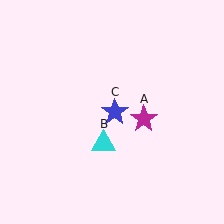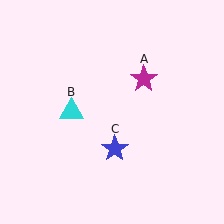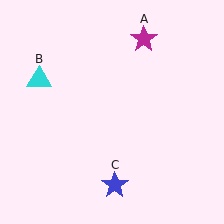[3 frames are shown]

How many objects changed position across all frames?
3 objects changed position: magenta star (object A), cyan triangle (object B), blue star (object C).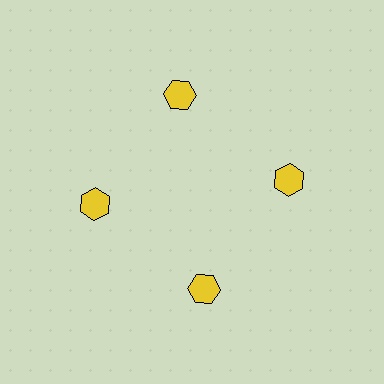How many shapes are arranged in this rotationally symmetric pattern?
There are 4 shapes, arranged in 4 groups of 1.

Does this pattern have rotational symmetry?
Yes, this pattern has 4-fold rotational symmetry. It looks the same after rotating 90 degrees around the center.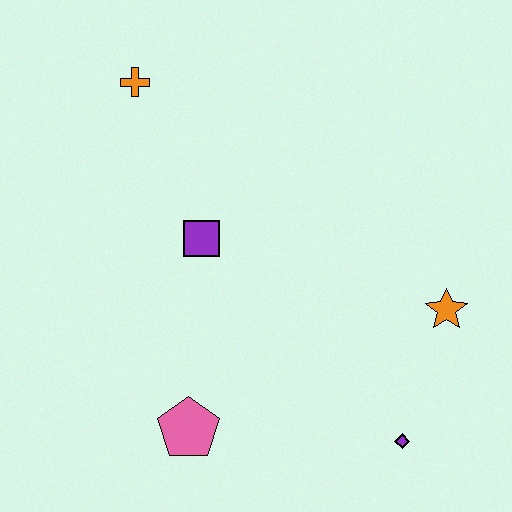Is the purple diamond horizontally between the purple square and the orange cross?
No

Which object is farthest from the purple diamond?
The orange cross is farthest from the purple diamond.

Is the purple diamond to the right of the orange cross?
Yes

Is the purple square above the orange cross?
No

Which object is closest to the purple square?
The orange cross is closest to the purple square.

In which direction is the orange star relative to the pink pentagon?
The orange star is to the right of the pink pentagon.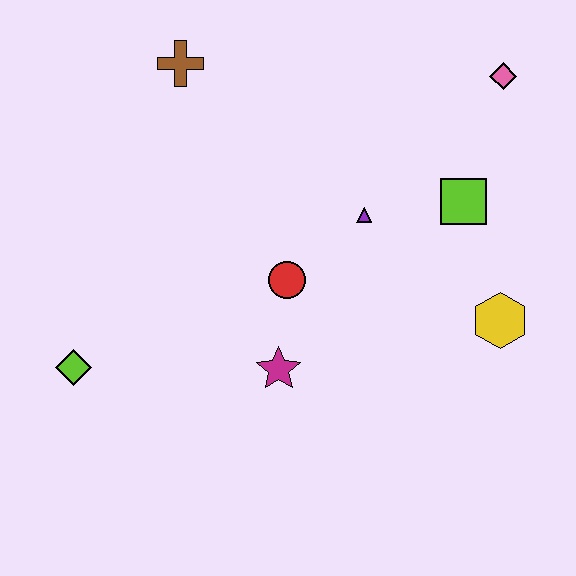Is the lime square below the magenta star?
No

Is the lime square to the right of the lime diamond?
Yes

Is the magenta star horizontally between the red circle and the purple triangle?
No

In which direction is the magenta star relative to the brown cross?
The magenta star is below the brown cross.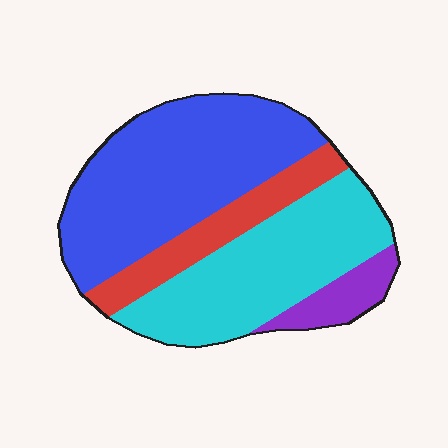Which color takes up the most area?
Blue, at roughly 45%.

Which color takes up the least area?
Purple, at roughly 10%.